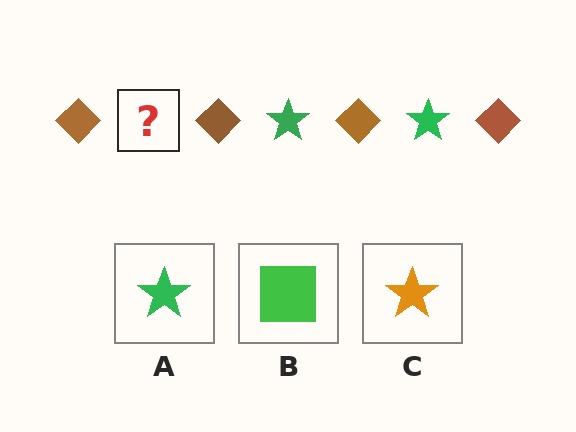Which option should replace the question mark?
Option A.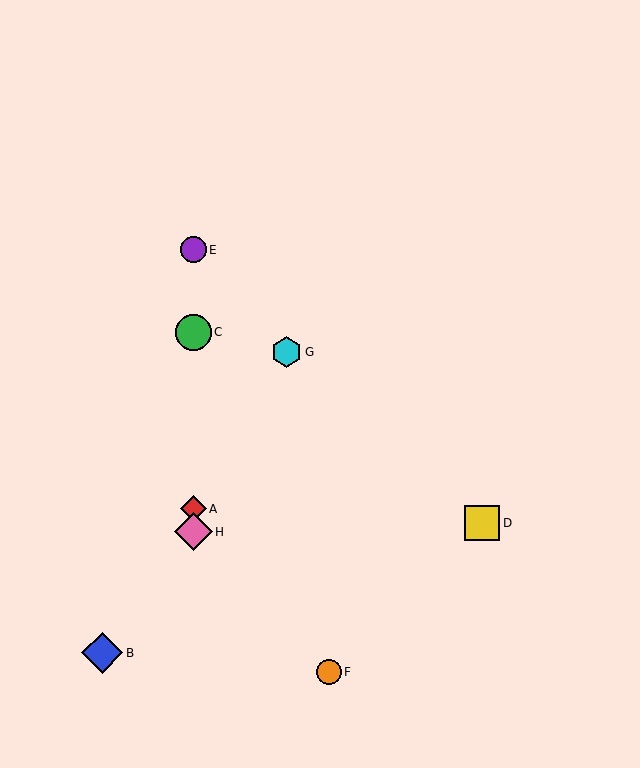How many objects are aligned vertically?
4 objects (A, C, E, H) are aligned vertically.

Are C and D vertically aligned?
No, C is at x≈193 and D is at x≈482.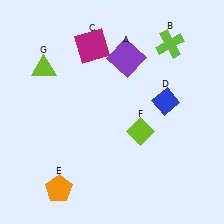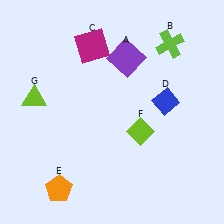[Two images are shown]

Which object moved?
The lime triangle (G) moved down.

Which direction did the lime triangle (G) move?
The lime triangle (G) moved down.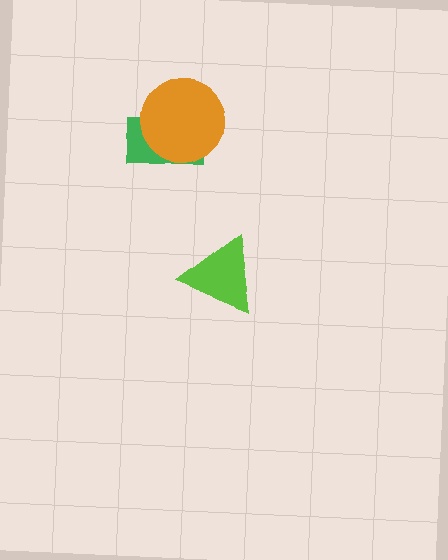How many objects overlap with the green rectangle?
1 object overlaps with the green rectangle.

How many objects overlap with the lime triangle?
0 objects overlap with the lime triangle.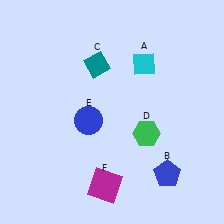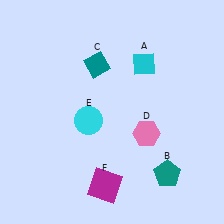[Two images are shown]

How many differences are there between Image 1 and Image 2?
There are 3 differences between the two images.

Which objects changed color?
B changed from blue to teal. D changed from green to pink. E changed from blue to cyan.